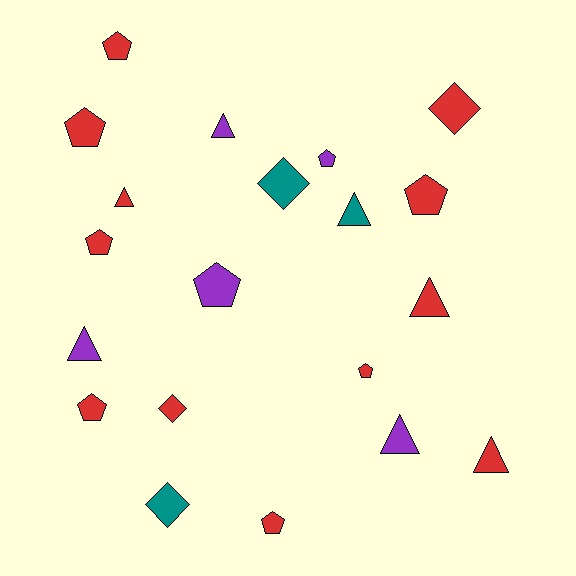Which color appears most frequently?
Red, with 12 objects.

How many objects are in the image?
There are 20 objects.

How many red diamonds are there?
There are 2 red diamonds.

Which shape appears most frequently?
Pentagon, with 9 objects.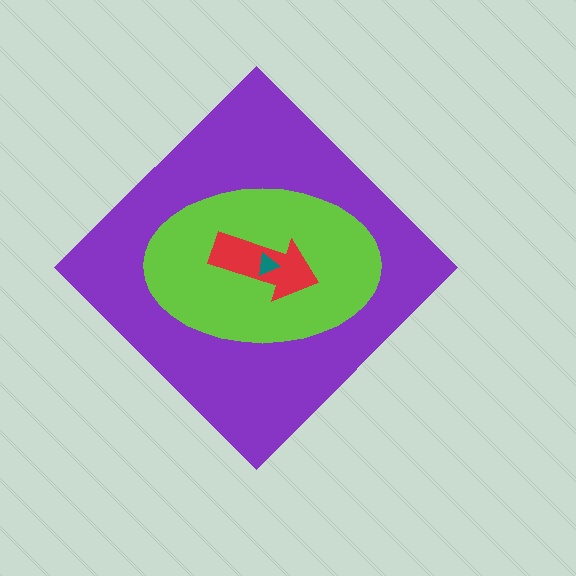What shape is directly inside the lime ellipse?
The red arrow.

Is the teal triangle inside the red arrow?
Yes.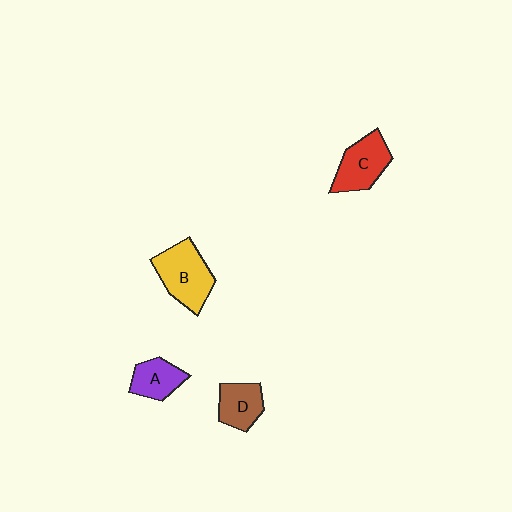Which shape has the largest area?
Shape B (yellow).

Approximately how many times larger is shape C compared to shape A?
Approximately 1.3 times.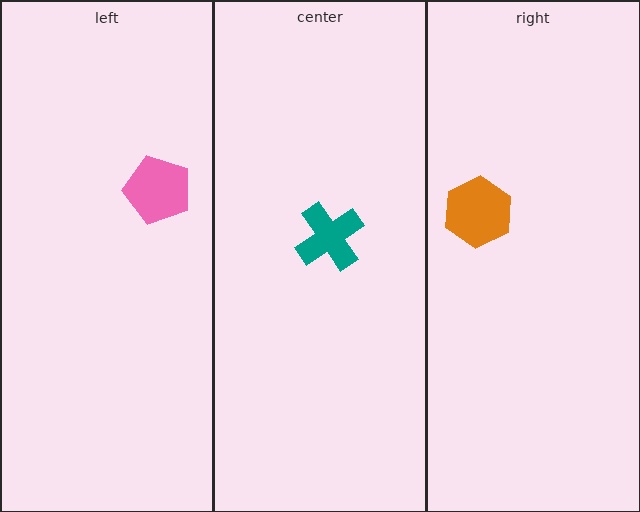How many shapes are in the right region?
1.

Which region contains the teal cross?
The center region.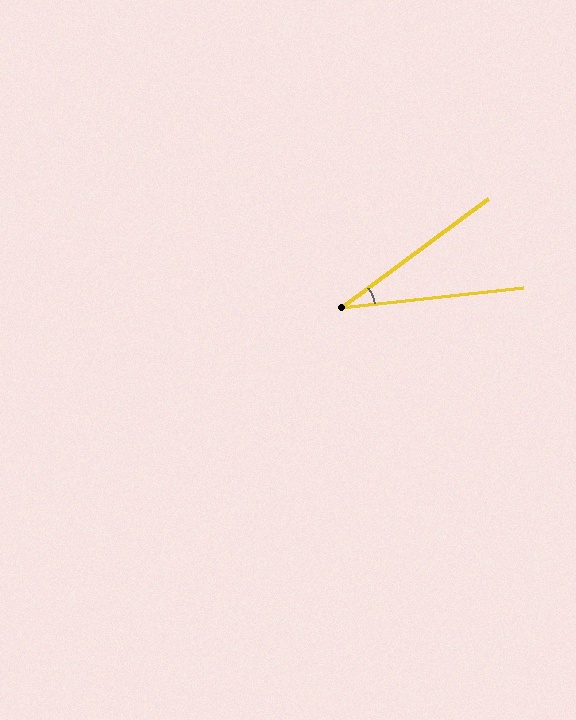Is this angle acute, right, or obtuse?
It is acute.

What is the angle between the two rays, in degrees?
Approximately 31 degrees.